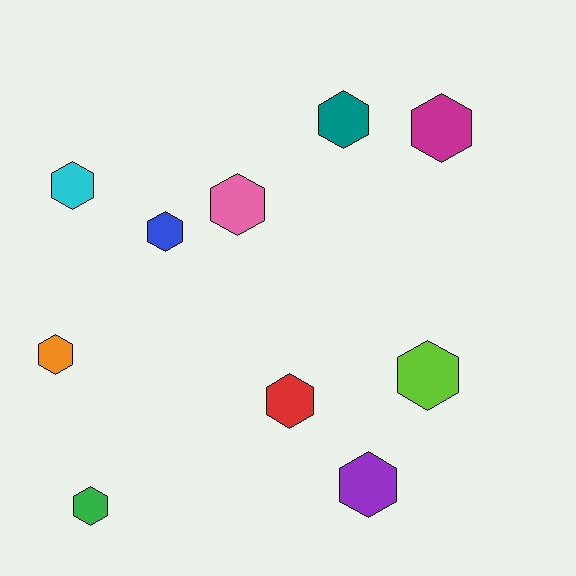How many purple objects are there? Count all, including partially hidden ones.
There is 1 purple object.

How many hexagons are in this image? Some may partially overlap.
There are 10 hexagons.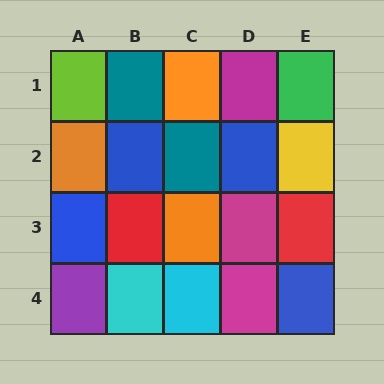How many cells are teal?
2 cells are teal.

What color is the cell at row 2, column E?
Yellow.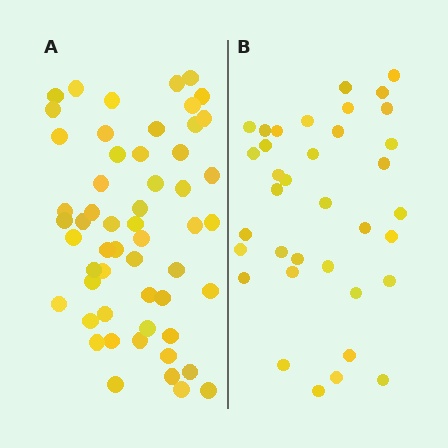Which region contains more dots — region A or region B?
Region A (the left region) has more dots.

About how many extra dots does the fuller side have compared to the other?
Region A has approximately 20 more dots than region B.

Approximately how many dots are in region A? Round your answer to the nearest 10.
About 60 dots. (The exact count is 55, which rounds to 60.)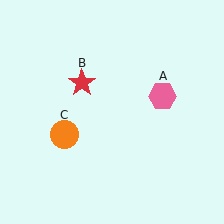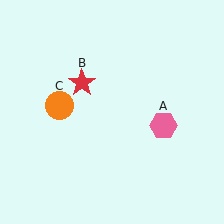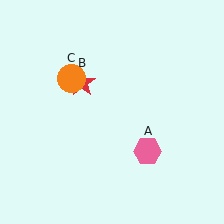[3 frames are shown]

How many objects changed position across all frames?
2 objects changed position: pink hexagon (object A), orange circle (object C).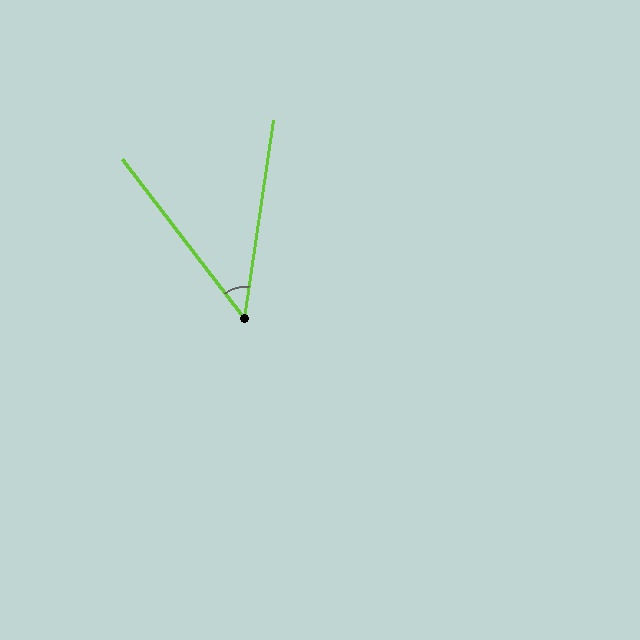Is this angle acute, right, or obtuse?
It is acute.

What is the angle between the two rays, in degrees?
Approximately 46 degrees.